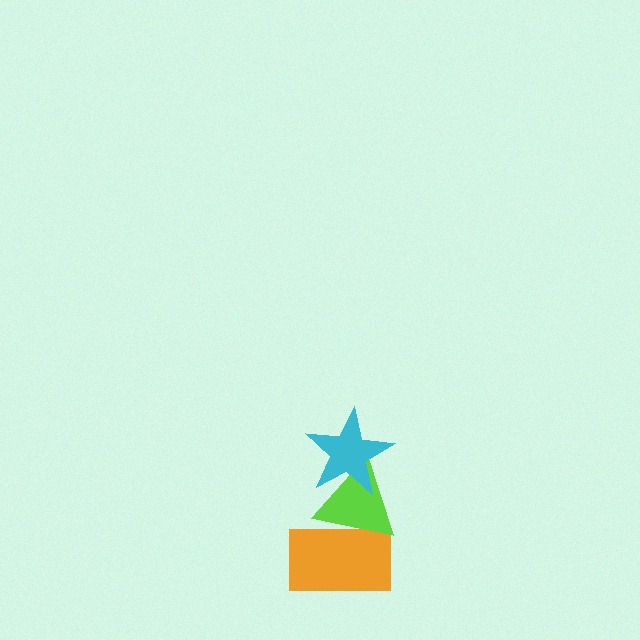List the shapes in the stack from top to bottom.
From top to bottom: the cyan star, the lime triangle, the orange rectangle.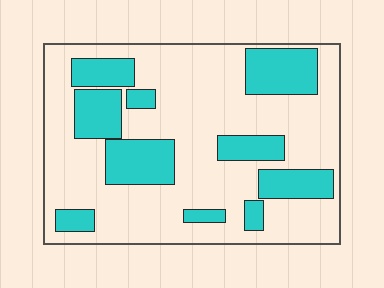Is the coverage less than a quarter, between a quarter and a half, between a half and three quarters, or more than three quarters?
Between a quarter and a half.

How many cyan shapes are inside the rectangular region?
10.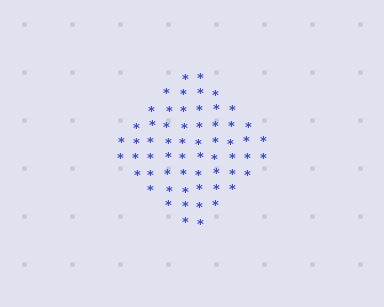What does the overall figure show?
The overall figure shows a diamond.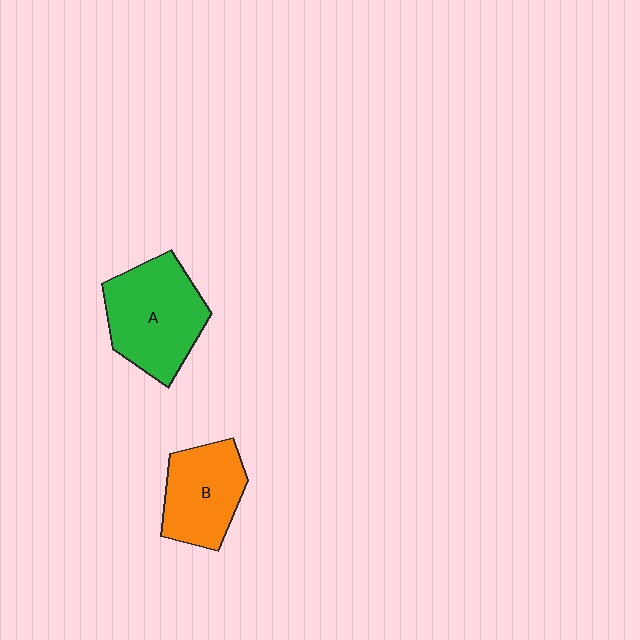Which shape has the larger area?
Shape A (green).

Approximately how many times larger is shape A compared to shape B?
Approximately 1.3 times.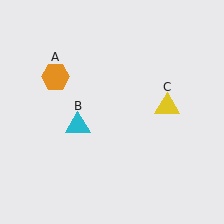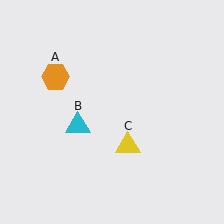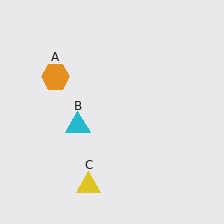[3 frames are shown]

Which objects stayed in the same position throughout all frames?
Orange hexagon (object A) and cyan triangle (object B) remained stationary.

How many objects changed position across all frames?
1 object changed position: yellow triangle (object C).